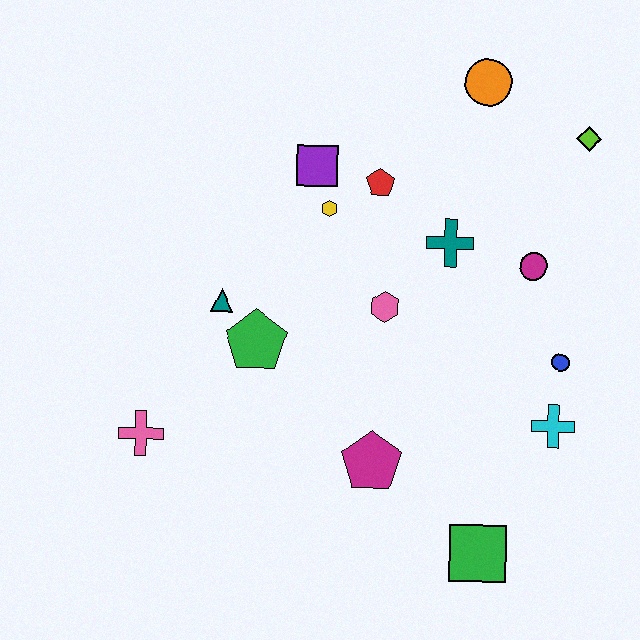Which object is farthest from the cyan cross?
The pink cross is farthest from the cyan cross.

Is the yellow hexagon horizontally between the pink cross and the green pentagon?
No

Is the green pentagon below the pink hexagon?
Yes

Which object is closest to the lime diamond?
The orange circle is closest to the lime diamond.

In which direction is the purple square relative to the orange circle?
The purple square is to the left of the orange circle.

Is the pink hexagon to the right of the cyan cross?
No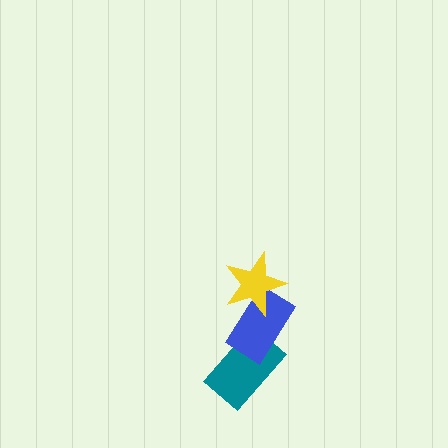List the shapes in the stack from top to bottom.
From top to bottom: the yellow star, the blue rectangle, the teal rectangle.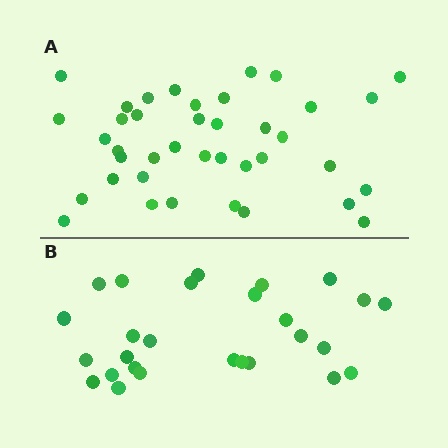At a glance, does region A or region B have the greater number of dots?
Region A (the top region) has more dots.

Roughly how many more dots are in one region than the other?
Region A has roughly 12 or so more dots than region B.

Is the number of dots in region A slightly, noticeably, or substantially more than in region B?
Region A has noticeably more, but not dramatically so. The ratio is roughly 1.4 to 1.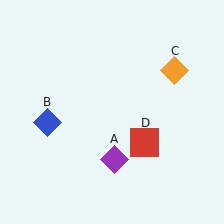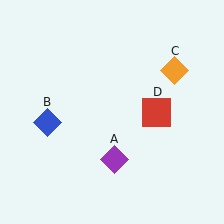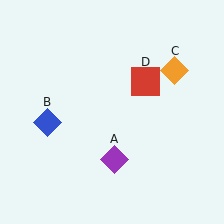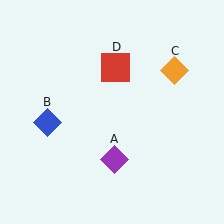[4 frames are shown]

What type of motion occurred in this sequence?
The red square (object D) rotated counterclockwise around the center of the scene.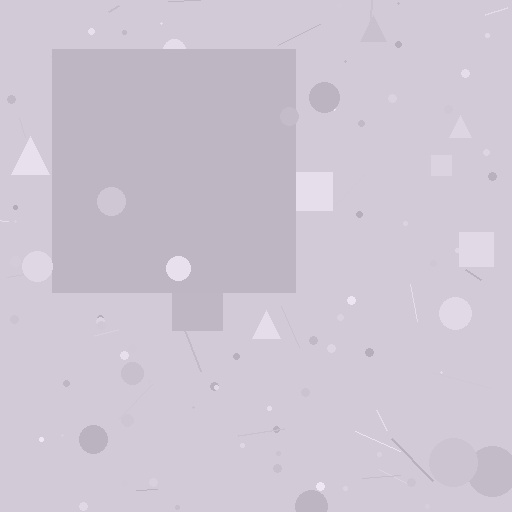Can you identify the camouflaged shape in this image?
The camouflaged shape is a square.